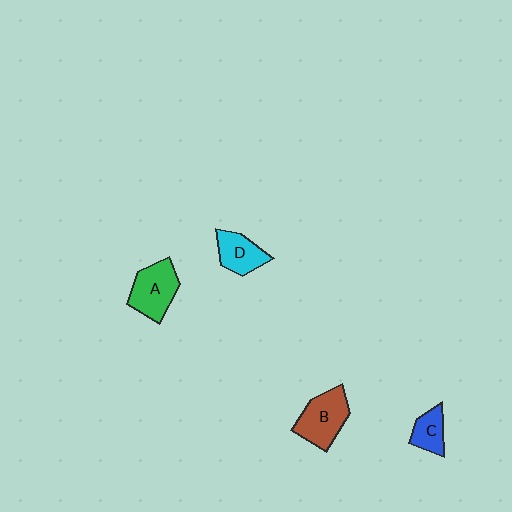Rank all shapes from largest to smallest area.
From largest to smallest: B (brown), A (green), D (cyan), C (blue).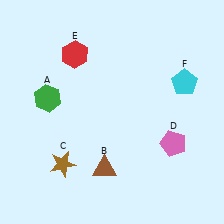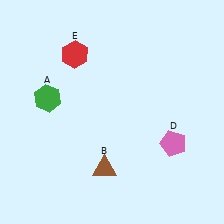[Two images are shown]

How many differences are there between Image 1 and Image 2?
There are 2 differences between the two images.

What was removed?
The cyan pentagon (F), the brown star (C) were removed in Image 2.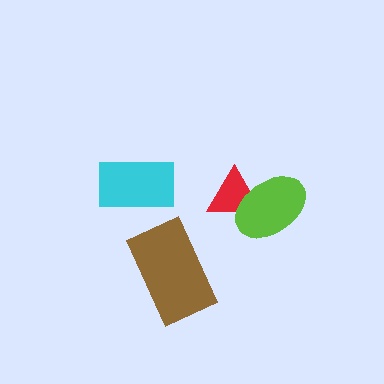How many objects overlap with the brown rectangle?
0 objects overlap with the brown rectangle.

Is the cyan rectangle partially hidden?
No, no other shape covers it.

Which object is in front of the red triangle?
The lime ellipse is in front of the red triangle.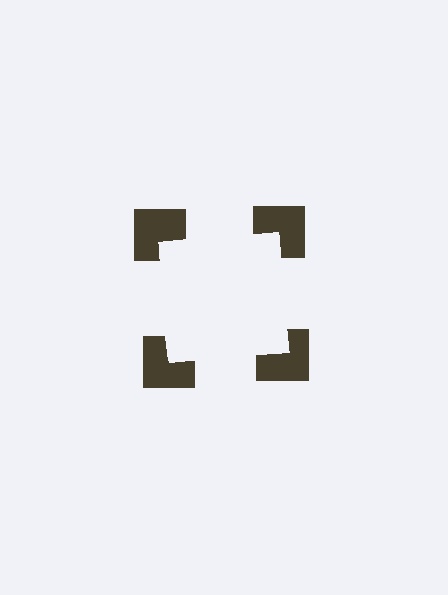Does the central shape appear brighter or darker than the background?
It typically appears slightly brighter than the background, even though no actual brightness change is drawn.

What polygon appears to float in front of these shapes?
An illusory square — its edges are inferred from the aligned wedge cuts in the notched squares, not physically drawn.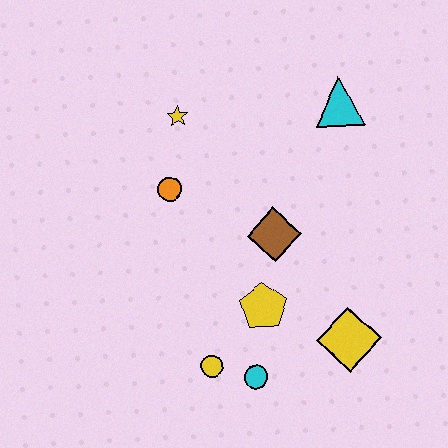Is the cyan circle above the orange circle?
No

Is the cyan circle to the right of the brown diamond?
No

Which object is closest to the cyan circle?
The yellow circle is closest to the cyan circle.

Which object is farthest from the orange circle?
The yellow diamond is farthest from the orange circle.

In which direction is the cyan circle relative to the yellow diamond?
The cyan circle is to the left of the yellow diamond.